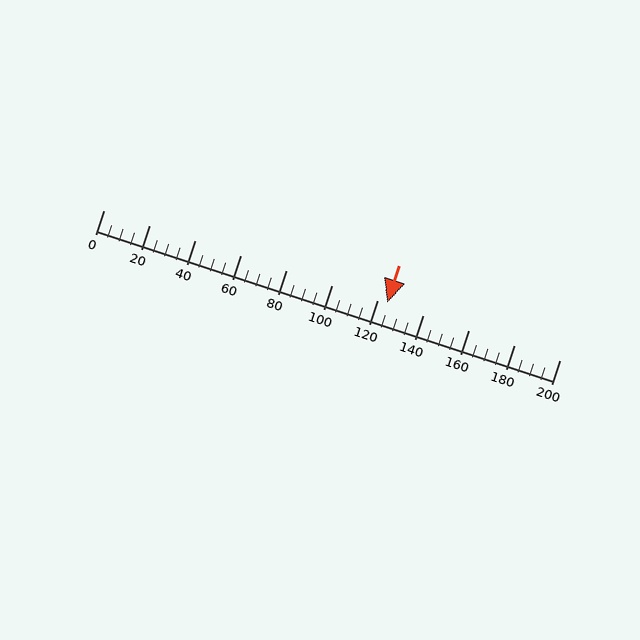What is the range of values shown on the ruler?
The ruler shows values from 0 to 200.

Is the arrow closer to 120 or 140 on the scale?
The arrow is closer to 120.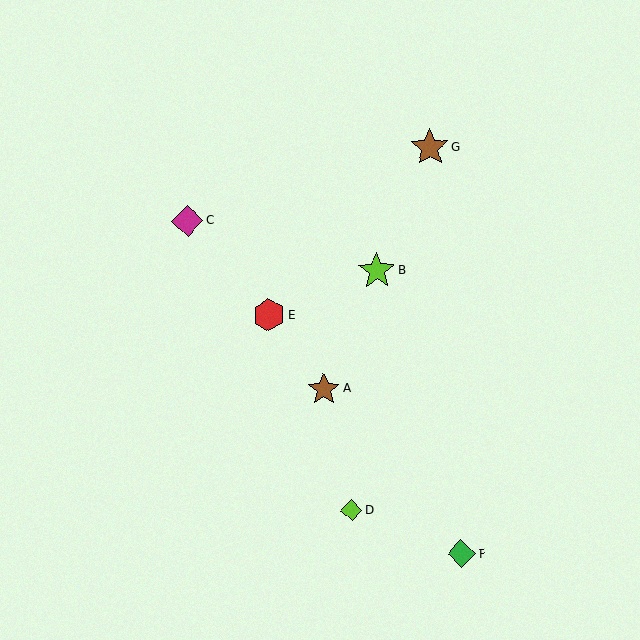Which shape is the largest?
The brown star (labeled G) is the largest.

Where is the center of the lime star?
The center of the lime star is at (377, 271).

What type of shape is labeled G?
Shape G is a brown star.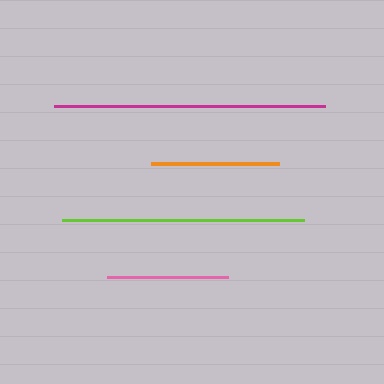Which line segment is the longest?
The magenta line is the longest at approximately 271 pixels.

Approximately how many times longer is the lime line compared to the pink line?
The lime line is approximately 2.0 times the length of the pink line.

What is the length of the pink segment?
The pink segment is approximately 121 pixels long.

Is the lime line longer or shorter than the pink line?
The lime line is longer than the pink line.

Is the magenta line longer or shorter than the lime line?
The magenta line is longer than the lime line.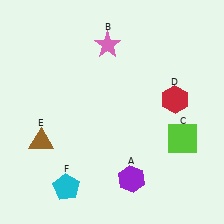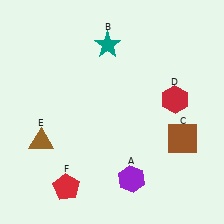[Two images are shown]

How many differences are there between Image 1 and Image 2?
There are 3 differences between the two images.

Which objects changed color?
B changed from pink to teal. C changed from lime to brown. F changed from cyan to red.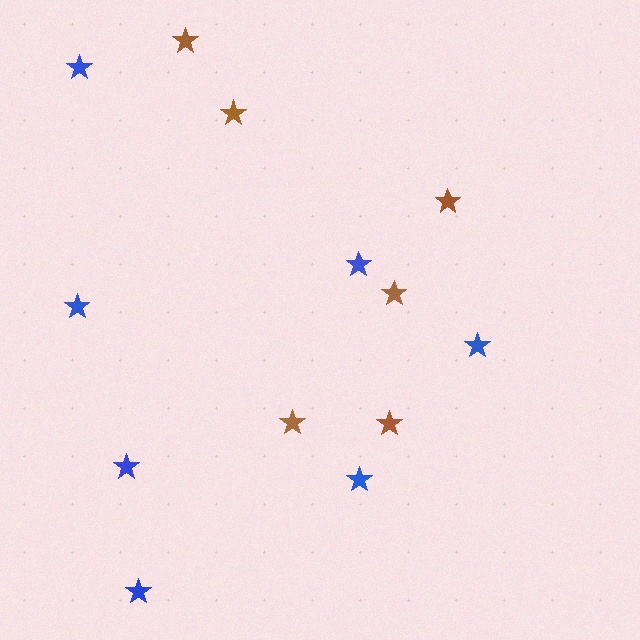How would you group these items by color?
There are 2 groups: one group of brown stars (6) and one group of blue stars (7).